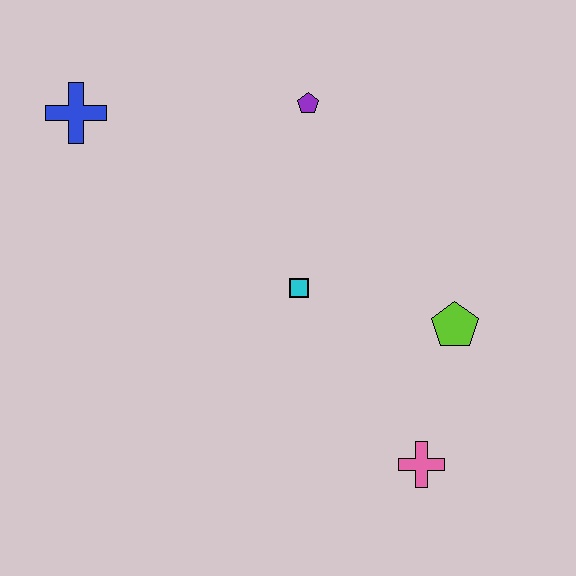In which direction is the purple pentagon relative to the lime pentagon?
The purple pentagon is above the lime pentagon.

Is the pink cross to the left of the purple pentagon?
No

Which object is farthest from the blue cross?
The pink cross is farthest from the blue cross.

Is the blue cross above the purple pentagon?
No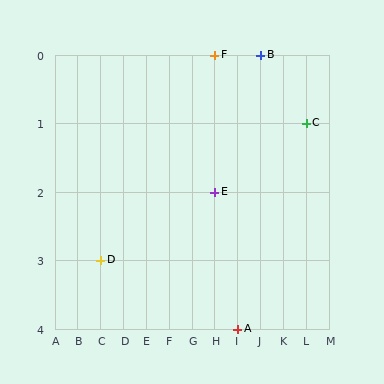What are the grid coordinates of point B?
Point B is at grid coordinates (J, 0).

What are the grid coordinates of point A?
Point A is at grid coordinates (I, 4).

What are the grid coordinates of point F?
Point F is at grid coordinates (H, 0).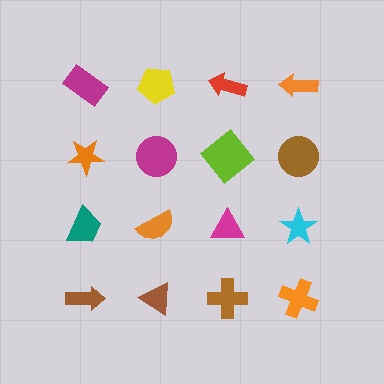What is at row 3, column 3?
A magenta triangle.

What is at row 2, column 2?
A magenta circle.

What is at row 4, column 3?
A brown cross.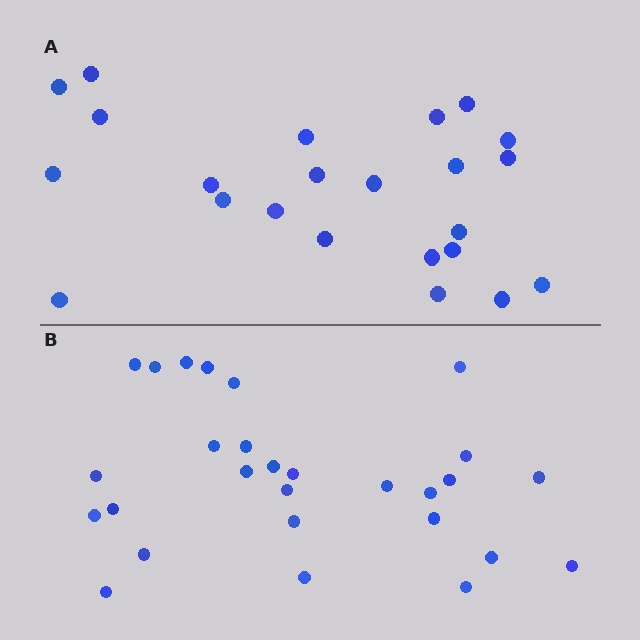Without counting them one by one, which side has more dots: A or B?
Region B (the bottom region) has more dots.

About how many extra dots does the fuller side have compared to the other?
Region B has about 5 more dots than region A.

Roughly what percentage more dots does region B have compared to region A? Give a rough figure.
About 20% more.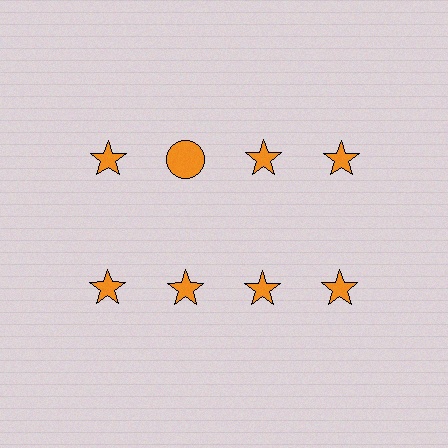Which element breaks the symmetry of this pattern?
The orange circle in the top row, second from left column breaks the symmetry. All other shapes are orange stars.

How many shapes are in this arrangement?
There are 8 shapes arranged in a grid pattern.